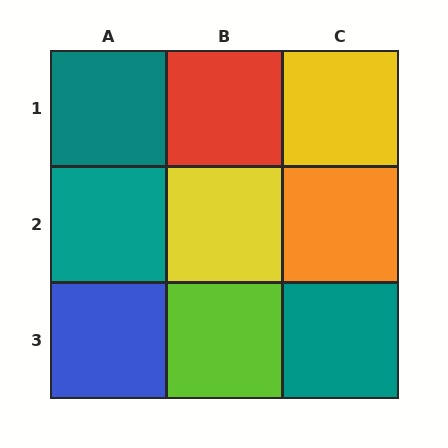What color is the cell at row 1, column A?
Teal.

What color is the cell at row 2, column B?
Yellow.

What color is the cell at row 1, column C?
Yellow.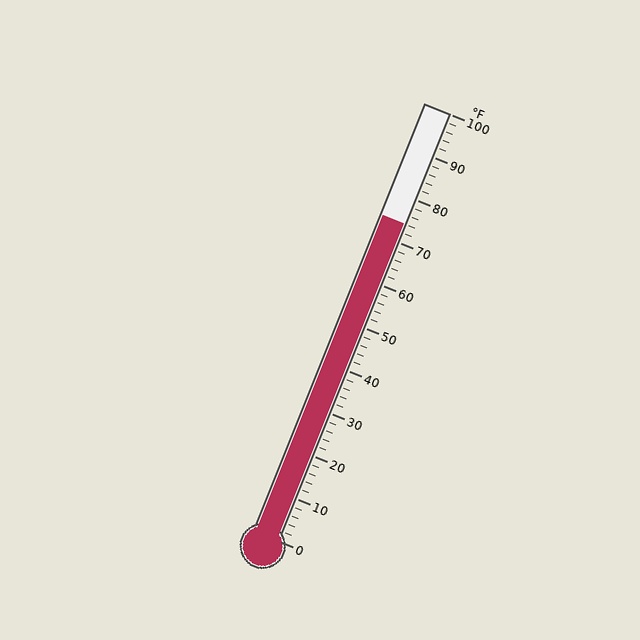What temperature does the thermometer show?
The thermometer shows approximately 74°F.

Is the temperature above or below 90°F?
The temperature is below 90°F.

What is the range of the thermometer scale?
The thermometer scale ranges from 0°F to 100°F.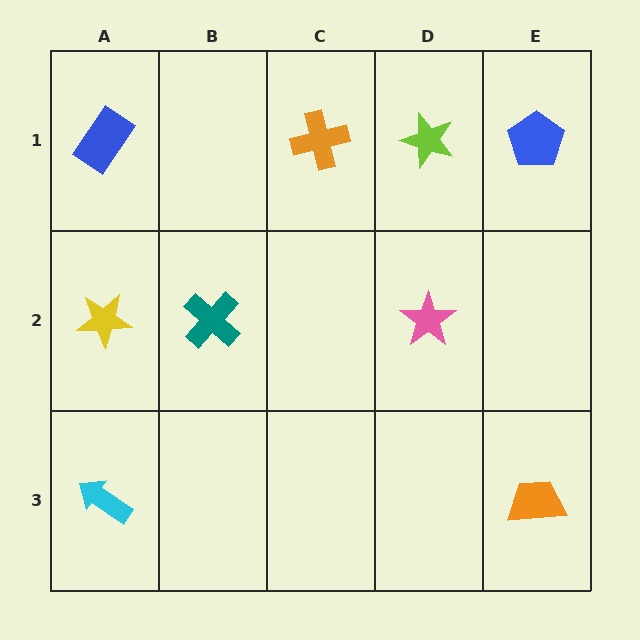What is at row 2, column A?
A yellow star.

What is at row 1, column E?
A blue pentagon.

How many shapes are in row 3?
2 shapes.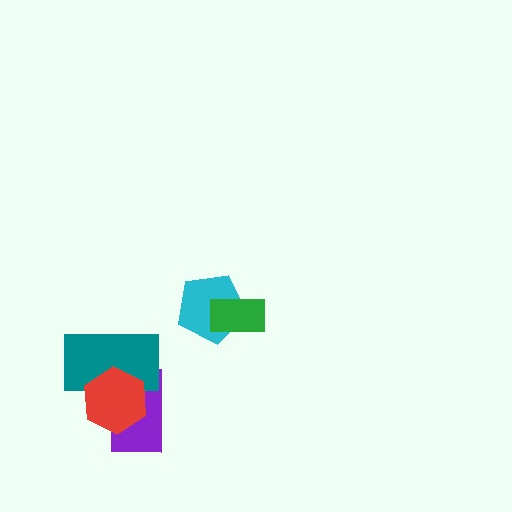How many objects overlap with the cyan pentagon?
1 object overlaps with the cyan pentagon.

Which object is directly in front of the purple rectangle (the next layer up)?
The teal rectangle is directly in front of the purple rectangle.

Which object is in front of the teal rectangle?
The red hexagon is in front of the teal rectangle.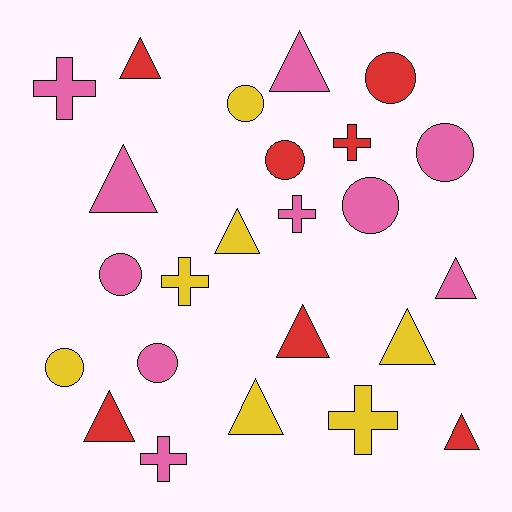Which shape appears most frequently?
Triangle, with 10 objects.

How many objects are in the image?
There are 24 objects.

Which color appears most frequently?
Pink, with 10 objects.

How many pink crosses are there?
There are 3 pink crosses.